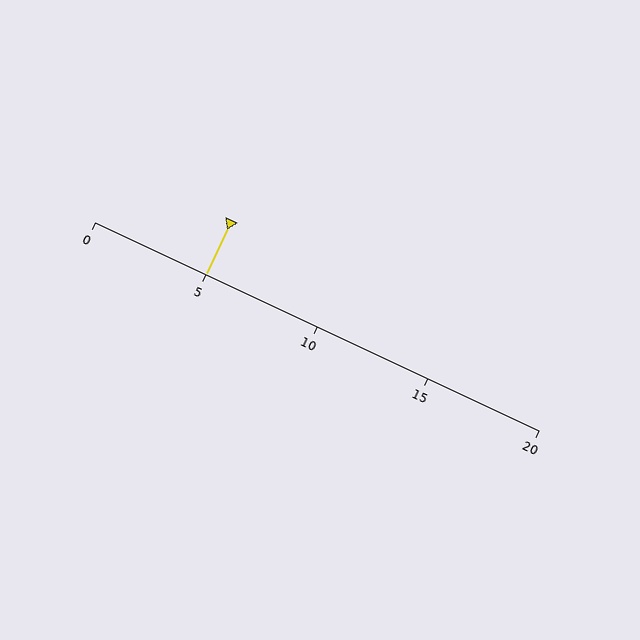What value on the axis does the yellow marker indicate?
The marker indicates approximately 5.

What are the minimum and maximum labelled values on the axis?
The axis runs from 0 to 20.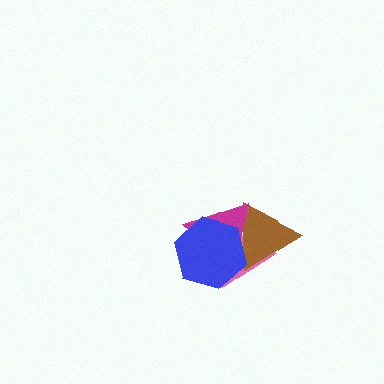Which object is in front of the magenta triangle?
The blue hexagon is in front of the magenta triangle.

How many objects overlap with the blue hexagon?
3 objects overlap with the blue hexagon.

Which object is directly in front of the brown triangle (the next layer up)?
The magenta triangle is directly in front of the brown triangle.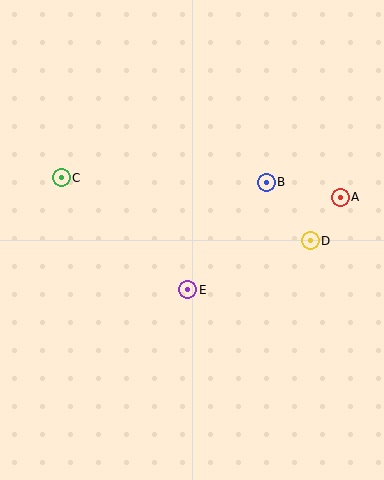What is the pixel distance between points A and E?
The distance between A and E is 179 pixels.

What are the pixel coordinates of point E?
Point E is at (188, 290).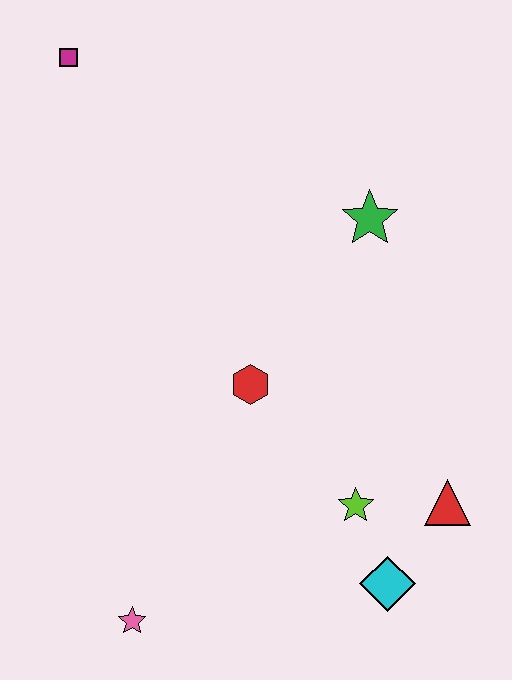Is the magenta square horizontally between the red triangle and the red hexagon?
No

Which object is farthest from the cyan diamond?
The magenta square is farthest from the cyan diamond.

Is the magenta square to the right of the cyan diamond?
No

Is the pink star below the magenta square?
Yes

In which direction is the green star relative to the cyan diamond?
The green star is above the cyan diamond.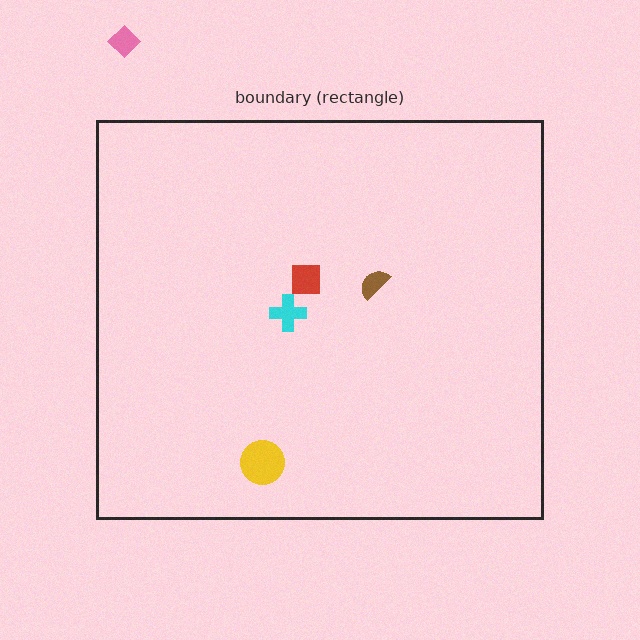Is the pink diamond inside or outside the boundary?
Outside.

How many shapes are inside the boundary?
4 inside, 1 outside.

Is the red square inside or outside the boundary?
Inside.